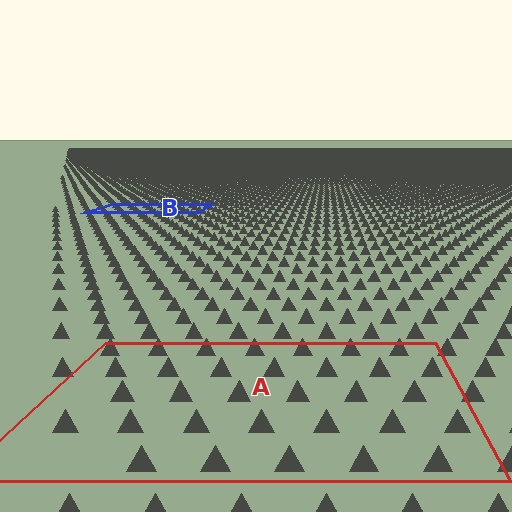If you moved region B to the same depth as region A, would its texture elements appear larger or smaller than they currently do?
They would appear larger. At a closer depth, the same texture elements are projected at a bigger on-screen size.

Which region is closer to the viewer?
Region A is closer. The texture elements there are larger and more spread out.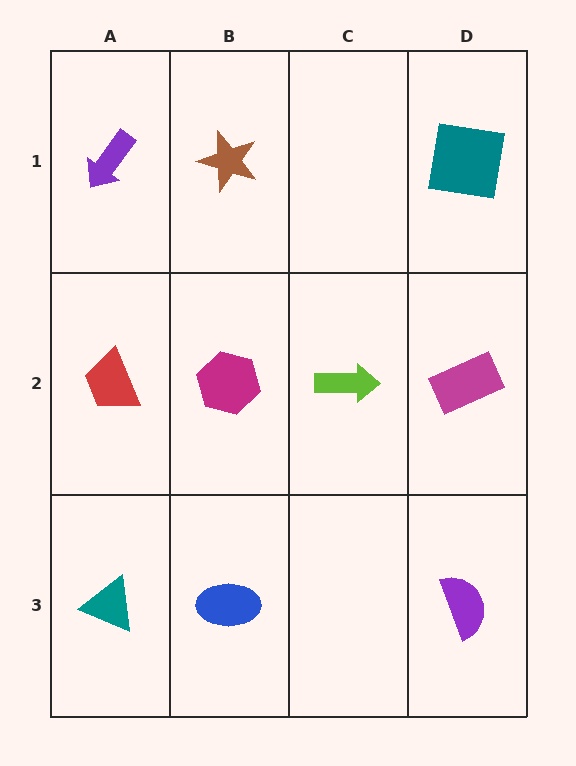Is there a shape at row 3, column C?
No, that cell is empty.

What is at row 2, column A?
A red trapezoid.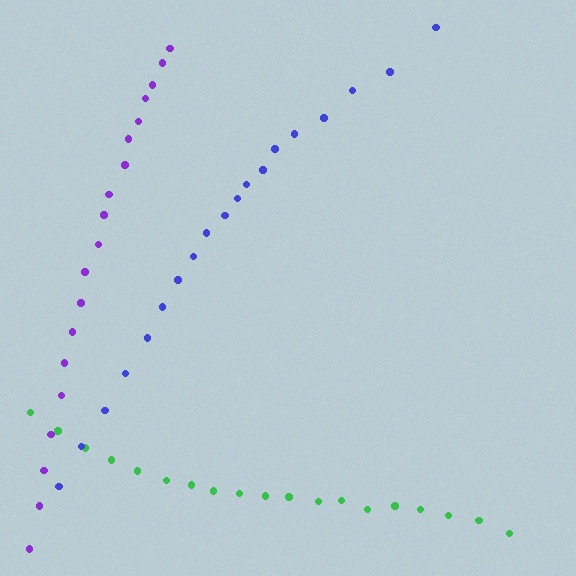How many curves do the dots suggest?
There are 3 distinct paths.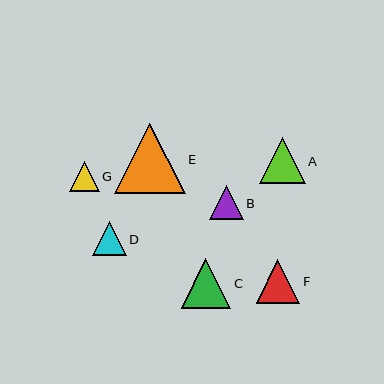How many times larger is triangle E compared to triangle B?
Triangle E is approximately 2.1 times the size of triangle B.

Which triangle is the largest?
Triangle E is the largest with a size of approximately 71 pixels.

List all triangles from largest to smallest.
From largest to smallest: E, C, A, F, B, D, G.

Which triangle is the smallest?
Triangle G is the smallest with a size of approximately 30 pixels.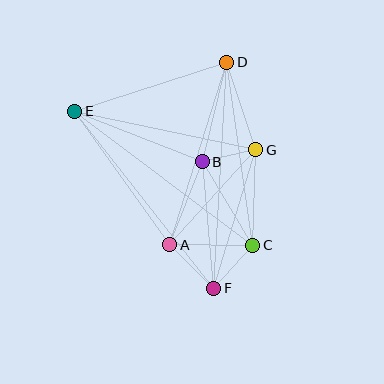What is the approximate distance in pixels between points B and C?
The distance between B and C is approximately 98 pixels.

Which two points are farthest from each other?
Points D and F are farthest from each other.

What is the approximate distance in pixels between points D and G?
The distance between D and G is approximately 92 pixels.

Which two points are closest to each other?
Points B and G are closest to each other.